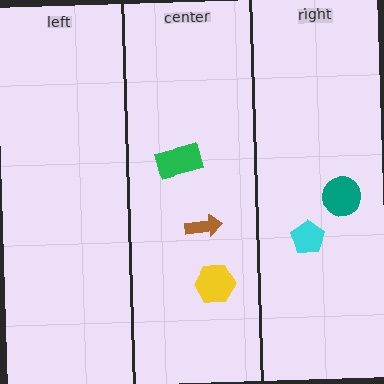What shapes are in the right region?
The cyan pentagon, the teal circle.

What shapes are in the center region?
The yellow hexagon, the brown arrow, the green rectangle.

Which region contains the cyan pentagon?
The right region.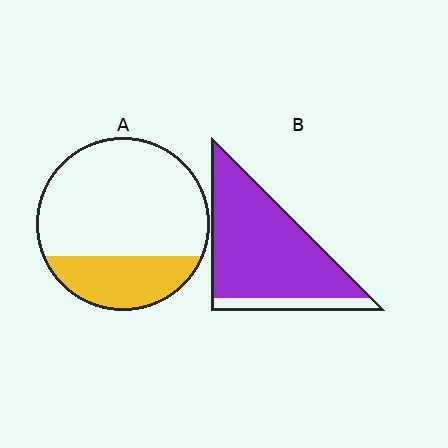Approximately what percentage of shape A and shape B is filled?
A is approximately 25% and B is approximately 85%.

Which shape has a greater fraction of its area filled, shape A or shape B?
Shape B.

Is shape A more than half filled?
No.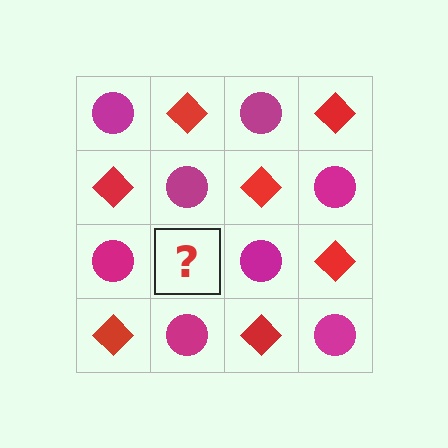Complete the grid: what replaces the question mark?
The question mark should be replaced with a red diamond.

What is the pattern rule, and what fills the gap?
The rule is that it alternates magenta circle and red diamond in a checkerboard pattern. The gap should be filled with a red diamond.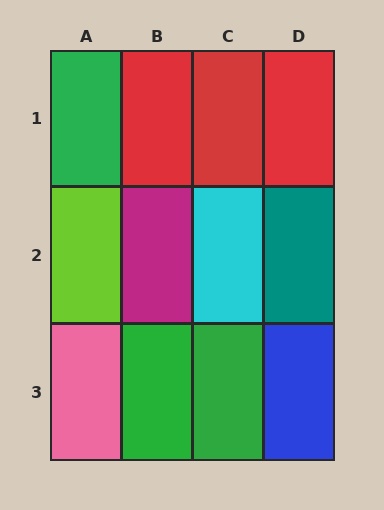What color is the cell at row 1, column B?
Red.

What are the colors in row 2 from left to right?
Lime, magenta, cyan, teal.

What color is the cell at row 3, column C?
Green.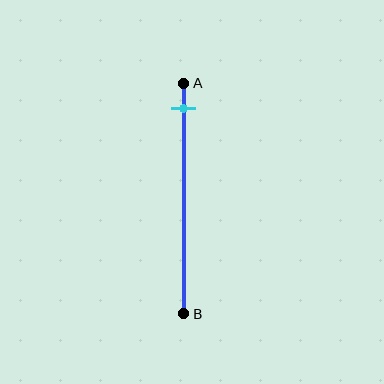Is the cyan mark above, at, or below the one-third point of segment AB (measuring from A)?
The cyan mark is above the one-third point of segment AB.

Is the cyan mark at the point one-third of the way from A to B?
No, the mark is at about 10% from A, not at the 33% one-third point.